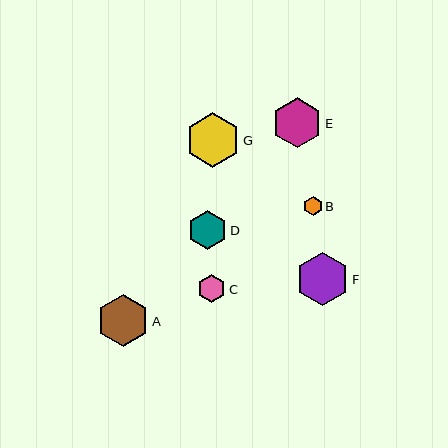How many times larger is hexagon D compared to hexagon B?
Hexagon D is approximately 2.1 times the size of hexagon B.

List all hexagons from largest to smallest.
From largest to smallest: G, F, A, E, D, C, B.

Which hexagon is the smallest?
Hexagon B is the smallest with a size of approximately 19 pixels.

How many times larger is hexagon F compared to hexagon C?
Hexagon F is approximately 1.9 times the size of hexagon C.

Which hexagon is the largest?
Hexagon G is the largest with a size of approximately 55 pixels.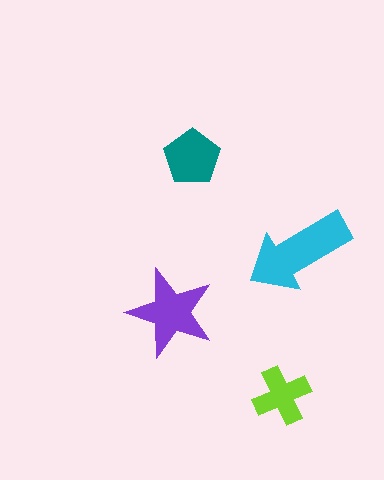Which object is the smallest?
The lime cross.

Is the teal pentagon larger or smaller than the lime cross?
Larger.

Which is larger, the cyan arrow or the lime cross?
The cyan arrow.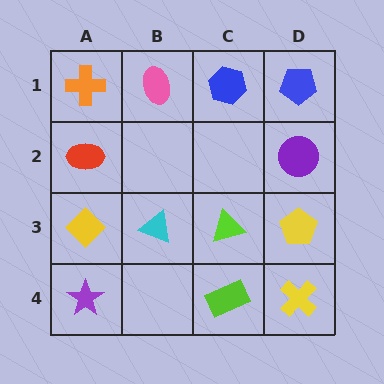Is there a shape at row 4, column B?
No, that cell is empty.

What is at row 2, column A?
A red ellipse.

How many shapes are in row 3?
4 shapes.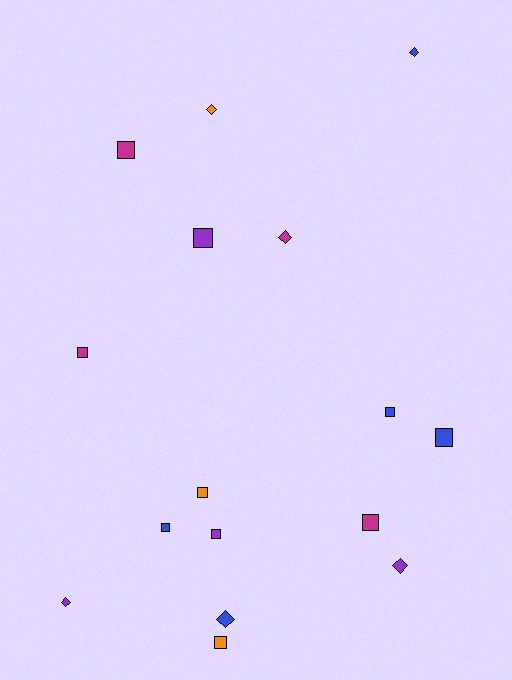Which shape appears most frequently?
Square, with 10 objects.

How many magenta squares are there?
There are 3 magenta squares.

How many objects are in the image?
There are 16 objects.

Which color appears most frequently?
Blue, with 5 objects.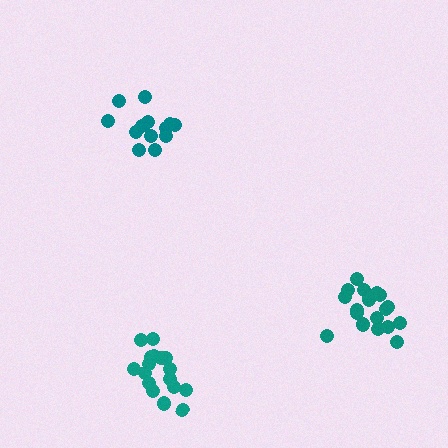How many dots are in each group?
Group 1: 18 dots, Group 2: 14 dots, Group 3: 20 dots (52 total).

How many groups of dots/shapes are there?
There are 3 groups.